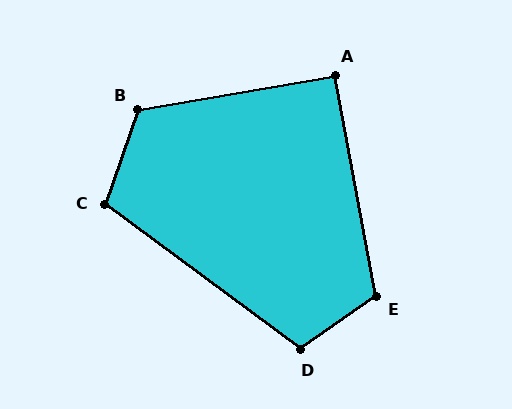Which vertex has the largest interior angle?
B, at approximately 119 degrees.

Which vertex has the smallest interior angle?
A, at approximately 91 degrees.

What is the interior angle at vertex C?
Approximately 107 degrees (obtuse).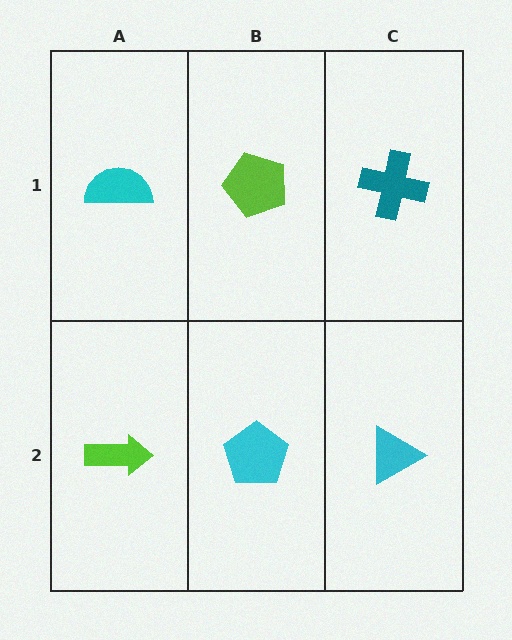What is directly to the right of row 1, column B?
A teal cross.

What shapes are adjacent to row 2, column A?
A cyan semicircle (row 1, column A), a cyan pentagon (row 2, column B).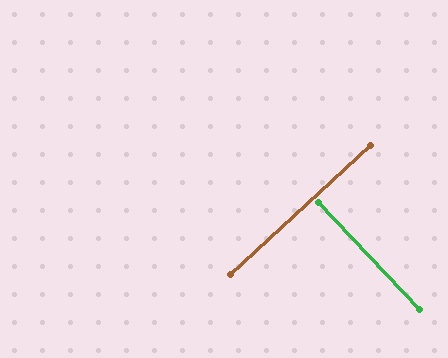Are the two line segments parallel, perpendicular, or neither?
Perpendicular — they meet at approximately 89°.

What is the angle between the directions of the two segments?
Approximately 89 degrees.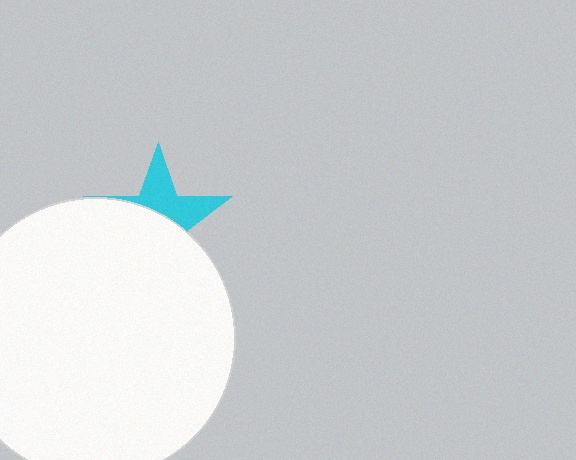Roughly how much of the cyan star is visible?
A small part of it is visible (roughly 41%).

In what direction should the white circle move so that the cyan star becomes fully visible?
The white circle should move down. That is the shortest direction to clear the overlap and leave the cyan star fully visible.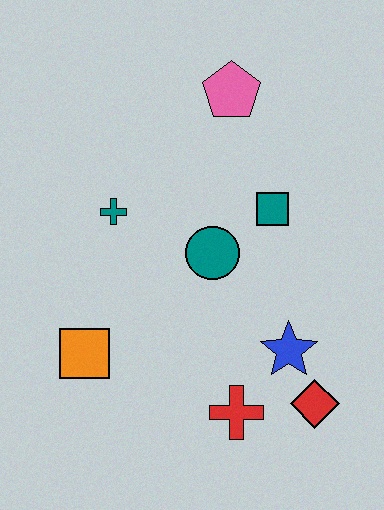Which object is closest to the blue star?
The red diamond is closest to the blue star.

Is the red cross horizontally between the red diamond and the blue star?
No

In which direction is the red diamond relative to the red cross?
The red diamond is to the right of the red cross.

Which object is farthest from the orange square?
The pink pentagon is farthest from the orange square.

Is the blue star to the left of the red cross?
No